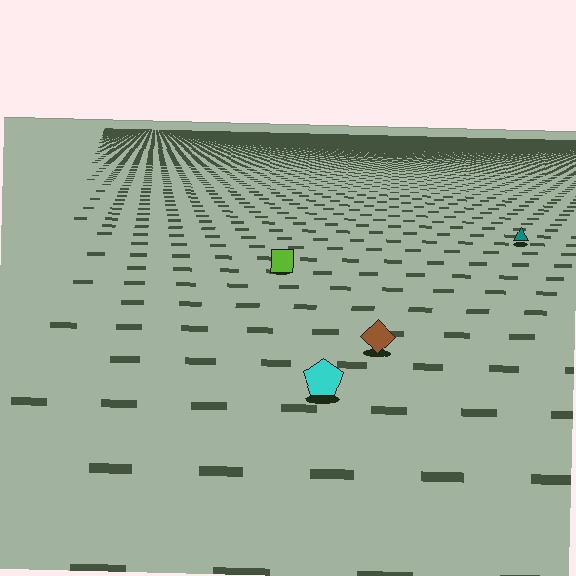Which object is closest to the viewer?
The cyan pentagon is closest. The texture marks near it are larger and more spread out.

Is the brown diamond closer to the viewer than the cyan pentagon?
No. The cyan pentagon is closer — you can tell from the texture gradient: the ground texture is coarser near it.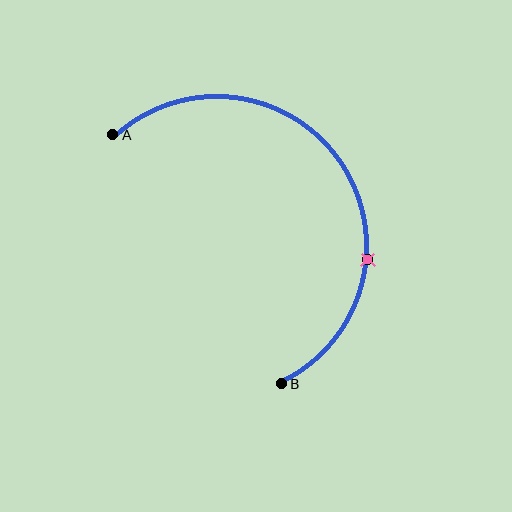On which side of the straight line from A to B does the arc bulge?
The arc bulges above and to the right of the straight line connecting A and B.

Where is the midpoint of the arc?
The arc midpoint is the point on the curve farthest from the straight line joining A and B. It sits above and to the right of that line.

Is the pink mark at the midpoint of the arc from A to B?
No. The pink mark lies on the arc but is closer to endpoint B. The arc midpoint would be at the point on the curve equidistant along the arc from both A and B.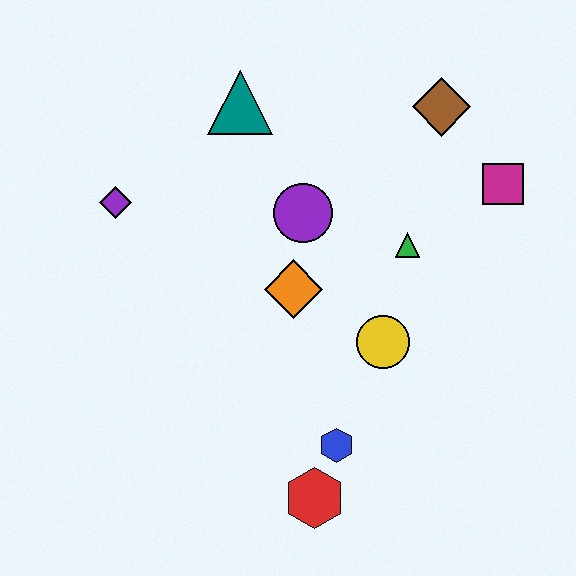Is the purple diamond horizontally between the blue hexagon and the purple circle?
No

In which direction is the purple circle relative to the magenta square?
The purple circle is to the left of the magenta square.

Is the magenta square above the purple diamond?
Yes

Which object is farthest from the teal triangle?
The red hexagon is farthest from the teal triangle.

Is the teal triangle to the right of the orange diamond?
No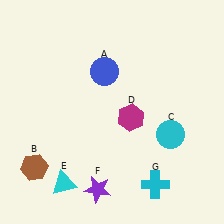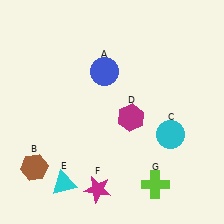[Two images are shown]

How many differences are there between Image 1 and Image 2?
There are 2 differences between the two images.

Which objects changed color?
F changed from purple to magenta. G changed from cyan to lime.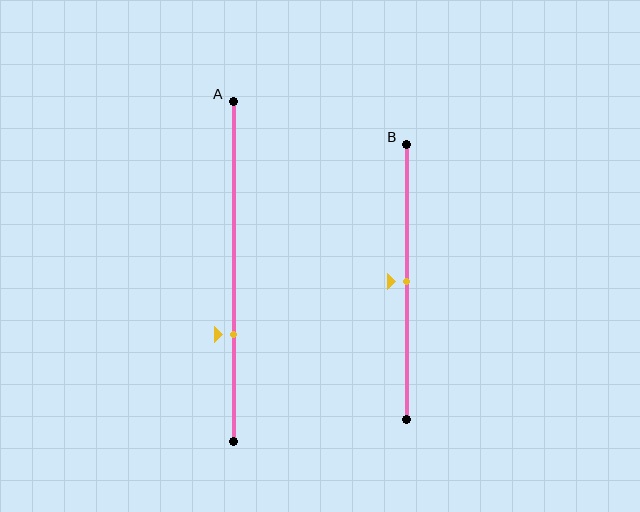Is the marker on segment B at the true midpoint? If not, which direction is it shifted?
Yes, the marker on segment B is at the true midpoint.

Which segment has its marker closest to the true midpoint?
Segment B has its marker closest to the true midpoint.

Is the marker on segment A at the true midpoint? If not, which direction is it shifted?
No, the marker on segment A is shifted downward by about 19% of the segment length.